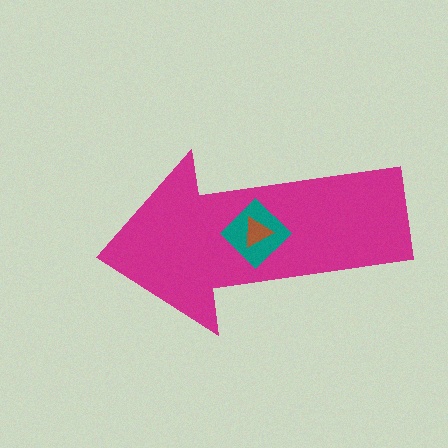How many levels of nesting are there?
3.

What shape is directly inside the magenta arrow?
The teal diamond.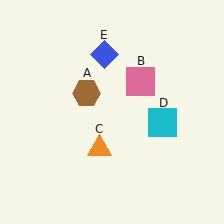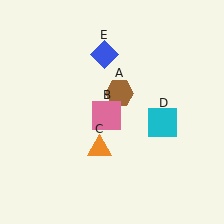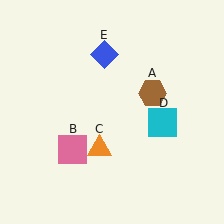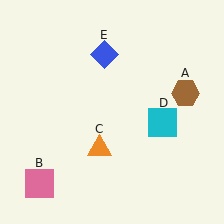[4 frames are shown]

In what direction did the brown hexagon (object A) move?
The brown hexagon (object A) moved right.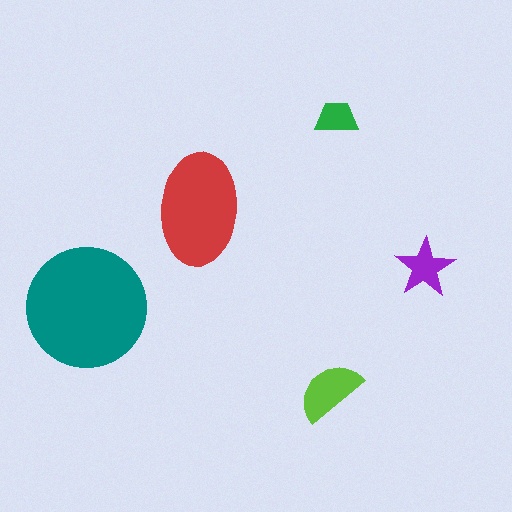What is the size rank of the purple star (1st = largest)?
4th.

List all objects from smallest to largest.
The green trapezoid, the purple star, the lime semicircle, the red ellipse, the teal circle.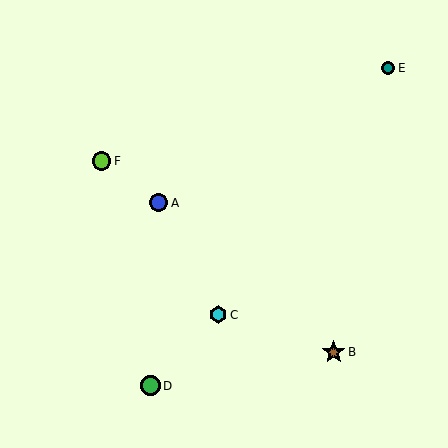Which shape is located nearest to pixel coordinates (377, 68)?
The teal circle (labeled E) at (388, 68) is nearest to that location.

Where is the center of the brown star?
The center of the brown star is at (334, 352).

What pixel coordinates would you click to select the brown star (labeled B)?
Click at (334, 352) to select the brown star B.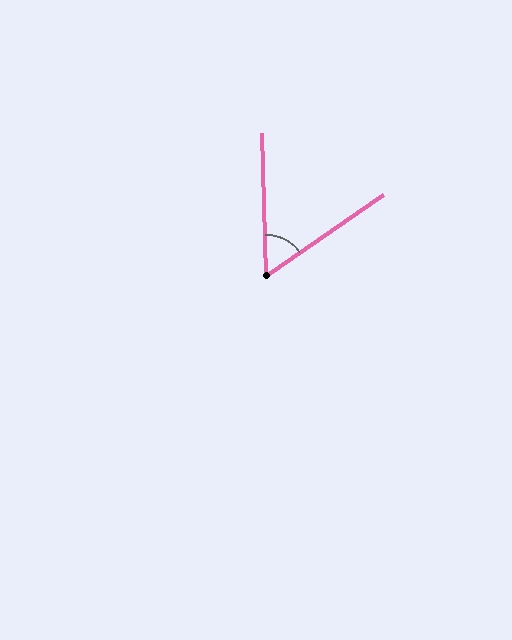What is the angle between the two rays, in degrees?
Approximately 57 degrees.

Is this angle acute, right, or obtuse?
It is acute.